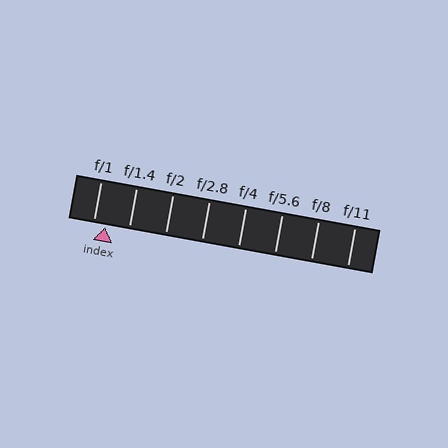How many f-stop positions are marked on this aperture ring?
There are 8 f-stop positions marked.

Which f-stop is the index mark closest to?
The index mark is closest to f/1.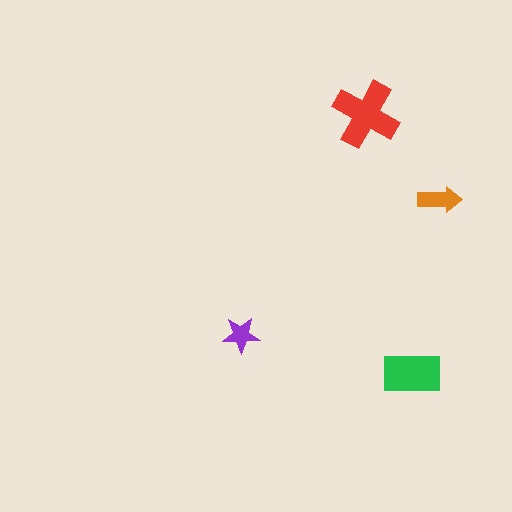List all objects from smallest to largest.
The purple star, the orange arrow, the green rectangle, the red cross.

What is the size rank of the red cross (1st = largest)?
1st.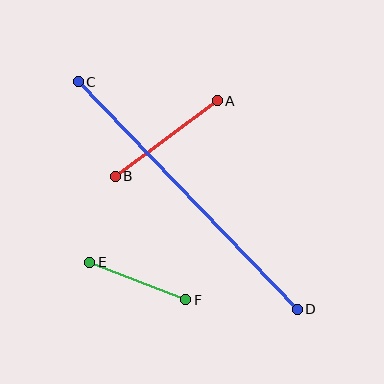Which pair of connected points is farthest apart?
Points C and D are farthest apart.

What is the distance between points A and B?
The distance is approximately 127 pixels.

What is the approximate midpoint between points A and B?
The midpoint is at approximately (166, 139) pixels.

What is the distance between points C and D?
The distance is approximately 316 pixels.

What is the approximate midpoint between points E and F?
The midpoint is at approximately (138, 281) pixels.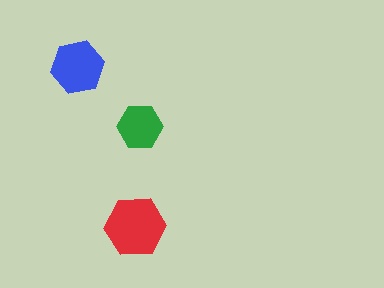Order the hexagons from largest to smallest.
the red one, the blue one, the green one.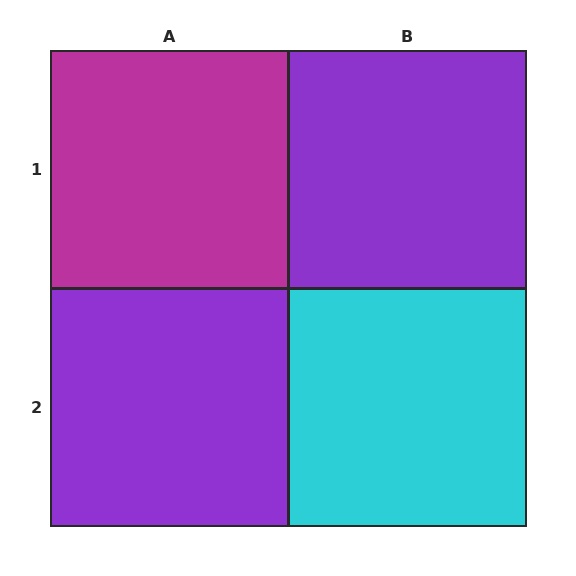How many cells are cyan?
1 cell is cyan.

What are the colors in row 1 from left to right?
Magenta, purple.